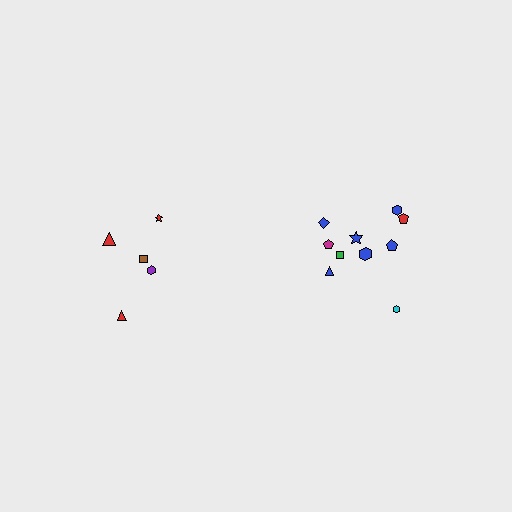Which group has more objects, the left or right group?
The right group.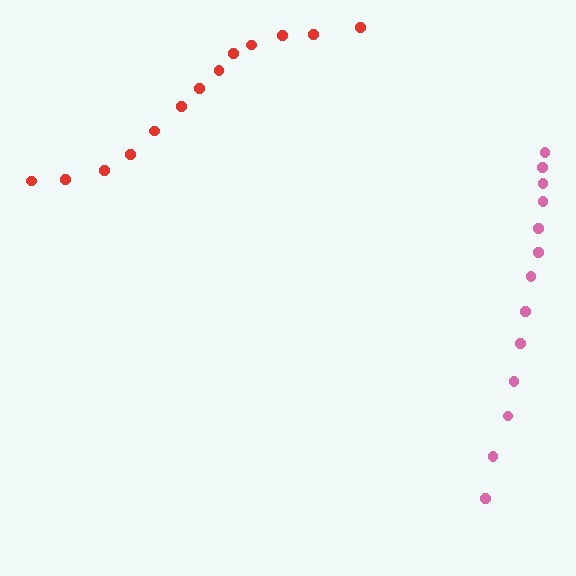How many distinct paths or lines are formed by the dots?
There are 2 distinct paths.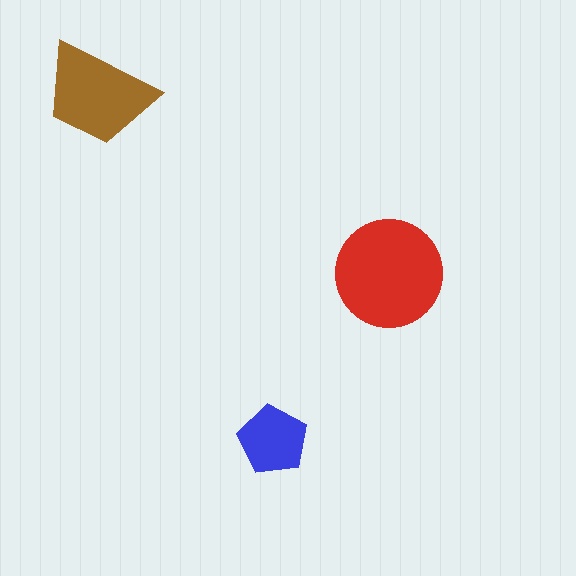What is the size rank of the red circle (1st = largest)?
1st.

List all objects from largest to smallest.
The red circle, the brown trapezoid, the blue pentagon.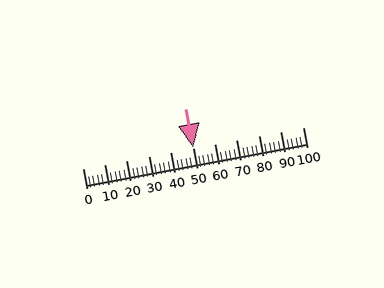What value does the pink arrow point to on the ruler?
The pink arrow points to approximately 50.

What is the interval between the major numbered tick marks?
The major tick marks are spaced 10 units apart.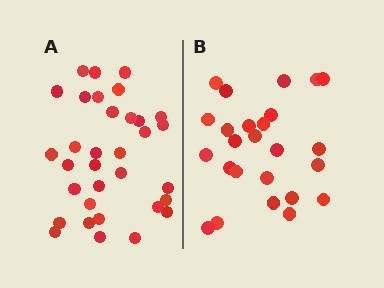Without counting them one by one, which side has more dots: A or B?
Region A (the left region) has more dots.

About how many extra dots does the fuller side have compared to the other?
Region A has roughly 8 or so more dots than region B.